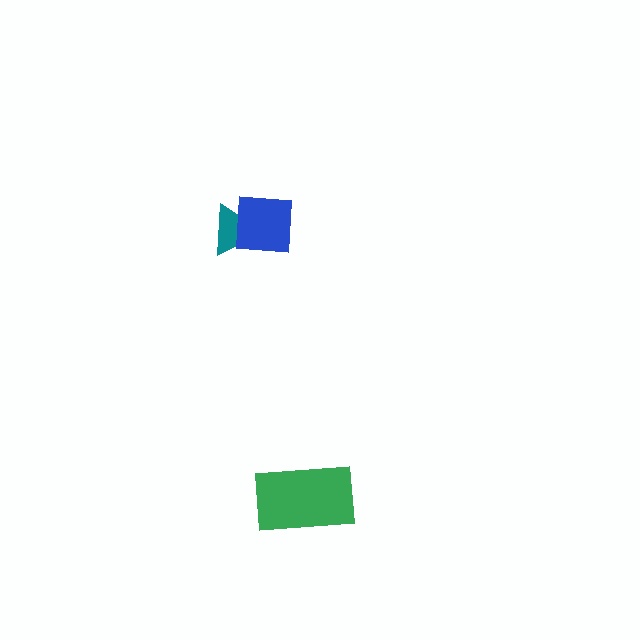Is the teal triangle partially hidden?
Yes, it is partially covered by another shape.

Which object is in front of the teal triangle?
The blue square is in front of the teal triangle.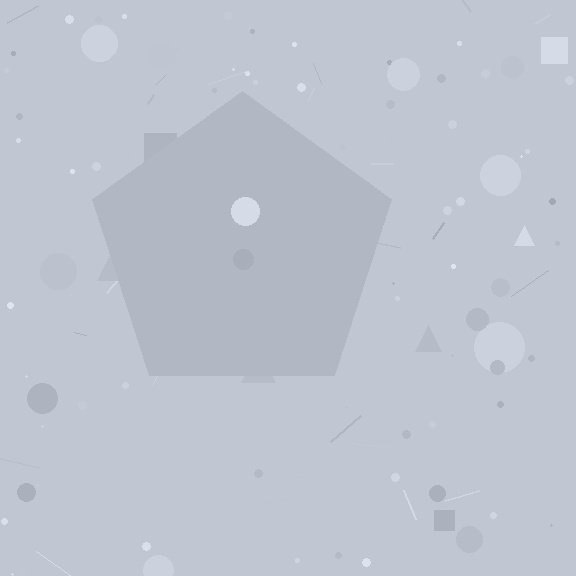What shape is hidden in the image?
A pentagon is hidden in the image.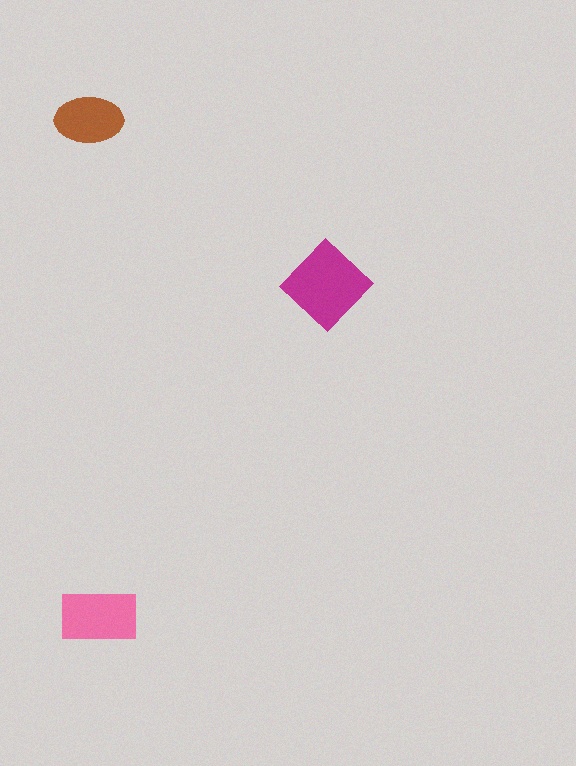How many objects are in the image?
There are 3 objects in the image.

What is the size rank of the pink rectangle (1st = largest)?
2nd.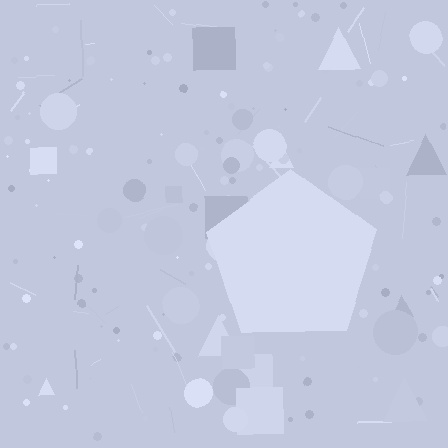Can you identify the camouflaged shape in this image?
The camouflaged shape is a pentagon.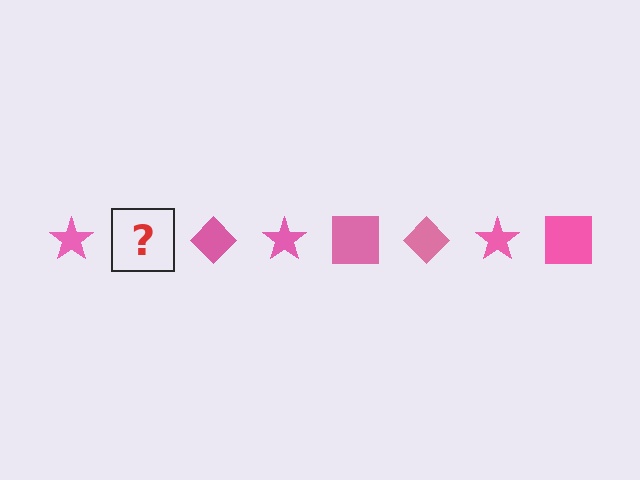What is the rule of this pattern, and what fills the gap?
The rule is that the pattern cycles through star, square, diamond shapes in pink. The gap should be filled with a pink square.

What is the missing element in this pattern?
The missing element is a pink square.